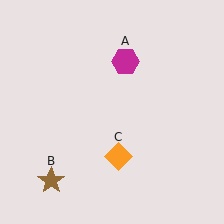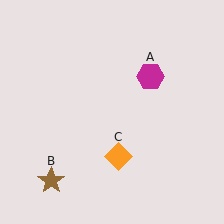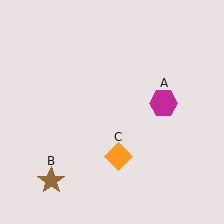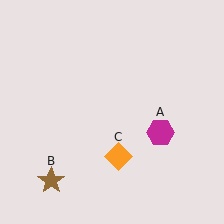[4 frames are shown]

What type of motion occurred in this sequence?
The magenta hexagon (object A) rotated clockwise around the center of the scene.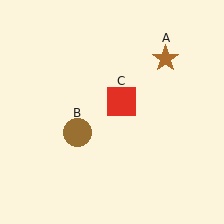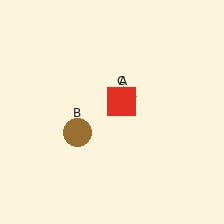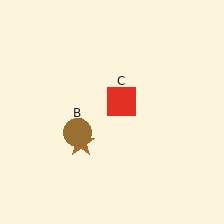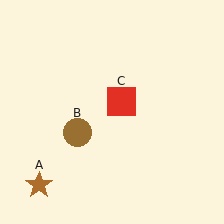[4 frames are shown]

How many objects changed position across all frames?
1 object changed position: brown star (object A).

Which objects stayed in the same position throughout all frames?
Brown circle (object B) and red square (object C) remained stationary.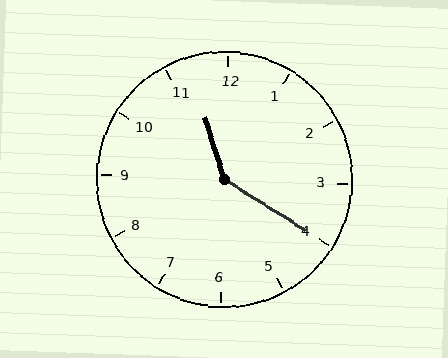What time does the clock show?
11:20.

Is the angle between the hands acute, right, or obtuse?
It is obtuse.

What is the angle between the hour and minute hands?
Approximately 140 degrees.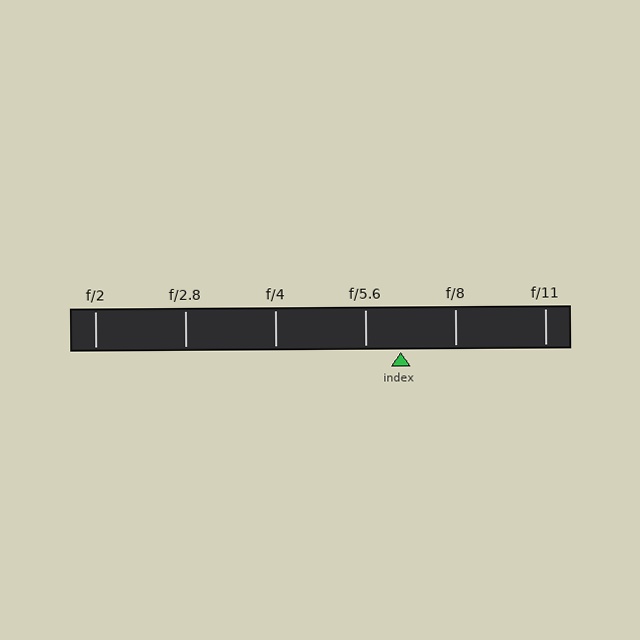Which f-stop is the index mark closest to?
The index mark is closest to f/5.6.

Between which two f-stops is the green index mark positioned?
The index mark is between f/5.6 and f/8.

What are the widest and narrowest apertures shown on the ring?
The widest aperture shown is f/2 and the narrowest is f/11.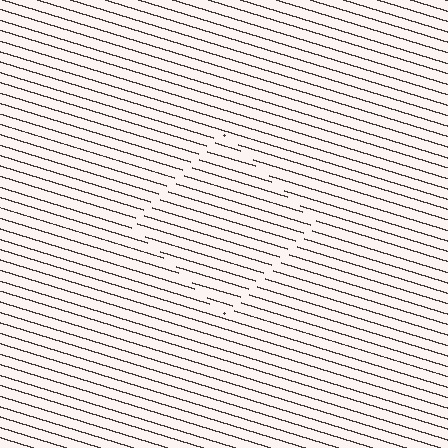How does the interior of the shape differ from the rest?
The interior of the shape contains the same grating, shifted by half a period — the contour is defined by the phase discontinuity where line-ends from the inner and outer gratings abut.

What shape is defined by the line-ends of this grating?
An illusory square. The interior of the shape contains the same grating, shifted by half a period — the contour is defined by the phase discontinuity where line-ends from the inner and outer gratings abut.